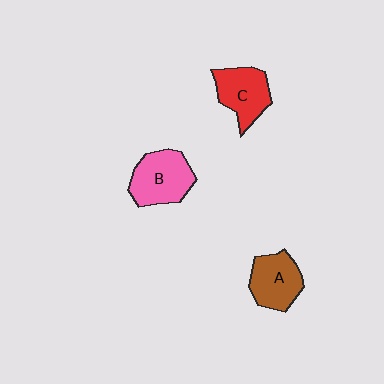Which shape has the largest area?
Shape B (pink).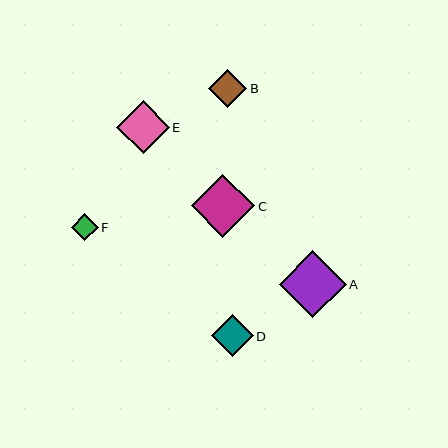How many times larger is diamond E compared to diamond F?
Diamond E is approximately 1.9 times the size of diamond F.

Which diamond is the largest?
Diamond A is the largest with a size of approximately 67 pixels.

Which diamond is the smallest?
Diamond F is the smallest with a size of approximately 27 pixels.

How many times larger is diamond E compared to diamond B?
Diamond E is approximately 1.4 times the size of diamond B.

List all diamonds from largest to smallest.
From largest to smallest: A, C, E, D, B, F.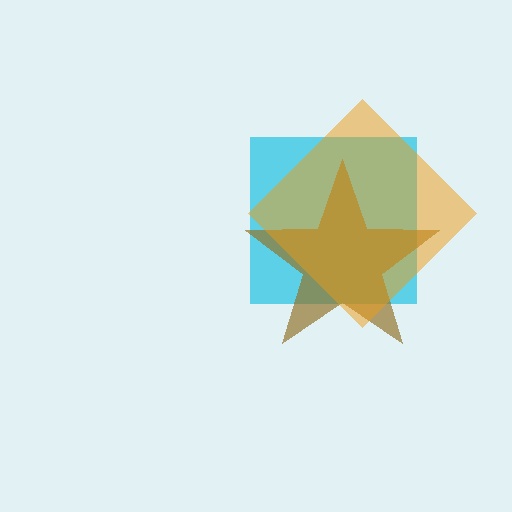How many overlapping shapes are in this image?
There are 3 overlapping shapes in the image.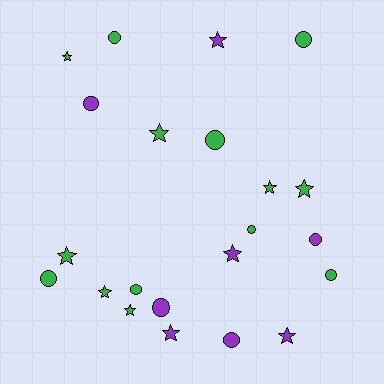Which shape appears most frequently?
Star, with 11 objects.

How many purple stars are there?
There are 4 purple stars.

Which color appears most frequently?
Green, with 14 objects.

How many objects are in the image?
There are 22 objects.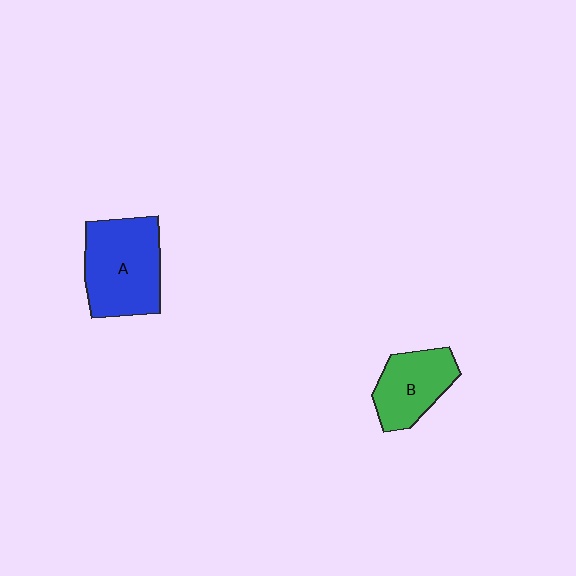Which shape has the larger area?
Shape A (blue).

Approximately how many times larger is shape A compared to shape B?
Approximately 1.5 times.